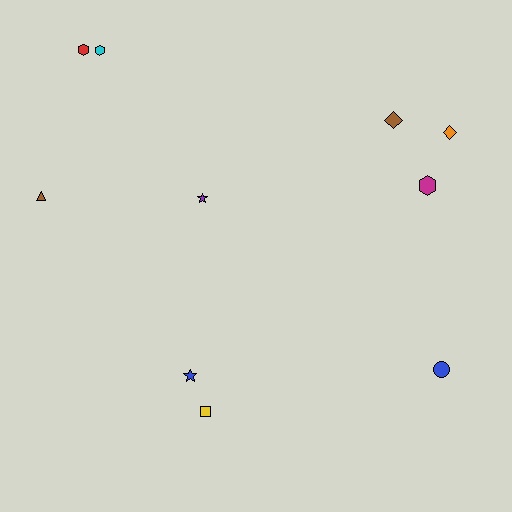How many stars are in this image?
There are 2 stars.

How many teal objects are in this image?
There are no teal objects.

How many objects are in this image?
There are 10 objects.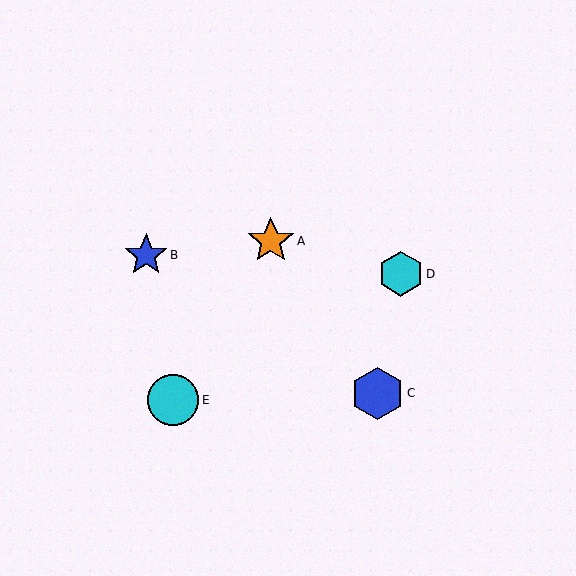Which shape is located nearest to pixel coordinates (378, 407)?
The blue hexagon (labeled C) at (378, 393) is nearest to that location.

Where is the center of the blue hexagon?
The center of the blue hexagon is at (378, 393).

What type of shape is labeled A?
Shape A is an orange star.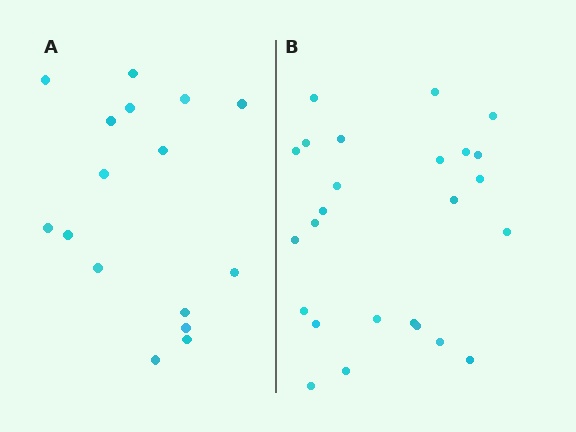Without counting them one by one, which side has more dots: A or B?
Region B (the right region) has more dots.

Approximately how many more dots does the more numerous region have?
Region B has roughly 8 or so more dots than region A.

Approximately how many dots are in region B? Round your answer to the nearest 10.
About 20 dots. (The exact count is 25, which rounds to 20.)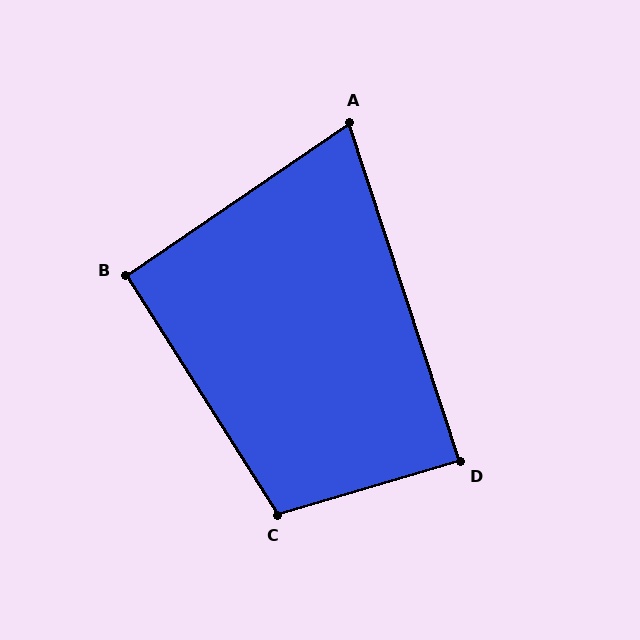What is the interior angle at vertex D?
Approximately 88 degrees (approximately right).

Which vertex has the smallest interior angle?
A, at approximately 74 degrees.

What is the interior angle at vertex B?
Approximately 92 degrees (approximately right).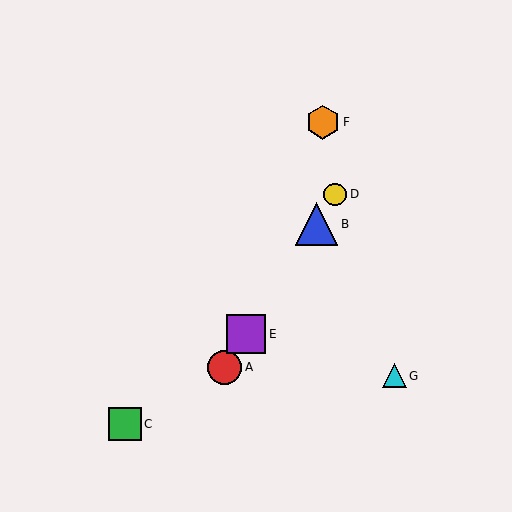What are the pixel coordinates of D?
Object D is at (335, 194).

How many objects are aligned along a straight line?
4 objects (A, B, D, E) are aligned along a straight line.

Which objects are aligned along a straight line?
Objects A, B, D, E are aligned along a straight line.